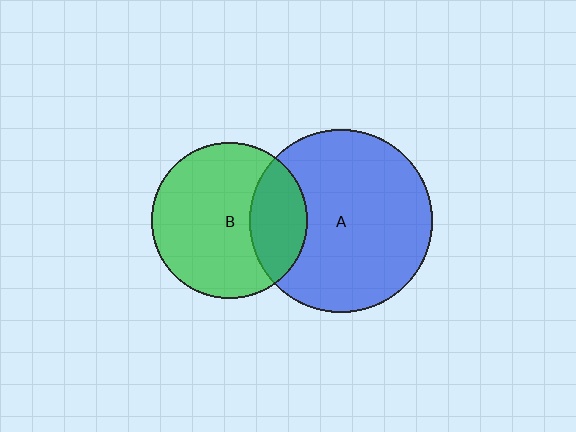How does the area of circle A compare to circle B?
Approximately 1.4 times.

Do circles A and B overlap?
Yes.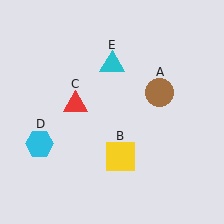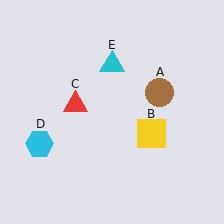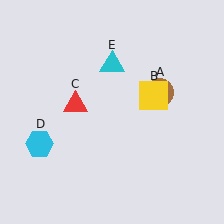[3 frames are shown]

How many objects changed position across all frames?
1 object changed position: yellow square (object B).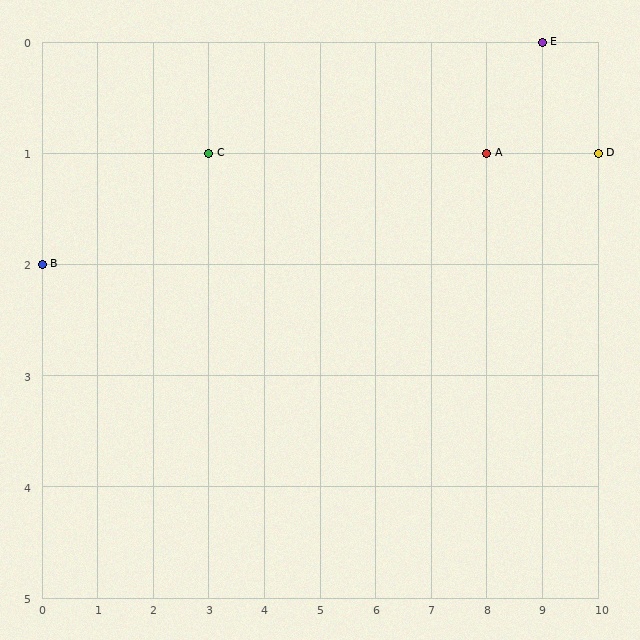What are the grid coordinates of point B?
Point B is at grid coordinates (0, 2).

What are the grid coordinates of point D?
Point D is at grid coordinates (10, 1).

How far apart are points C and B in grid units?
Points C and B are 3 columns and 1 row apart (about 3.2 grid units diagonally).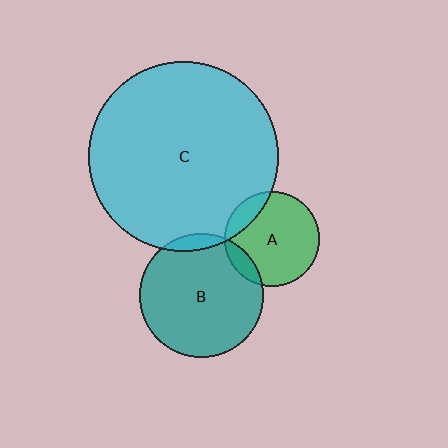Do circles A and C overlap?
Yes.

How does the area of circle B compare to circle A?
Approximately 1.7 times.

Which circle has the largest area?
Circle C (cyan).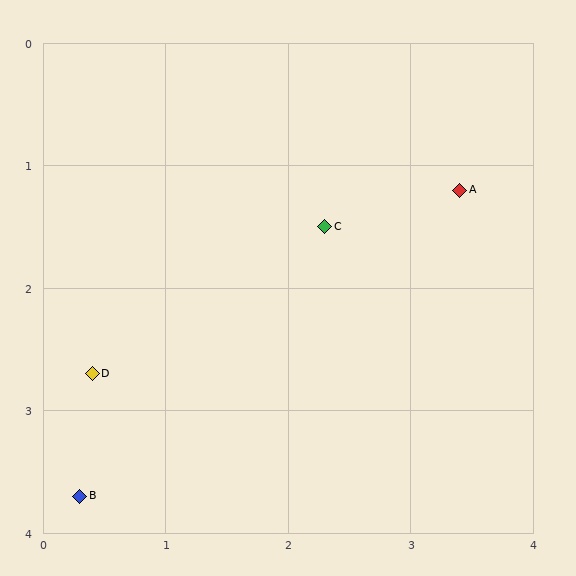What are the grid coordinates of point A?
Point A is at approximately (3.4, 1.2).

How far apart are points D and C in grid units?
Points D and C are about 2.2 grid units apart.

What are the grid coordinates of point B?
Point B is at approximately (0.3, 3.7).